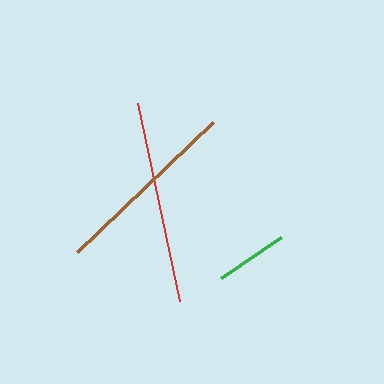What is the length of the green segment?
The green segment is approximately 73 pixels long.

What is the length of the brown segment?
The brown segment is approximately 188 pixels long.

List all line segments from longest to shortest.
From longest to shortest: red, brown, green.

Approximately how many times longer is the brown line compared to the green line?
The brown line is approximately 2.6 times the length of the green line.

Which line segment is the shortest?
The green line is the shortest at approximately 73 pixels.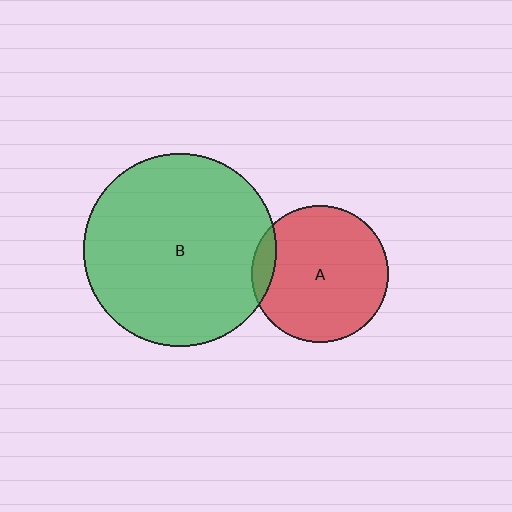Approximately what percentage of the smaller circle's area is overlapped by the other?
Approximately 10%.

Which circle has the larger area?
Circle B (green).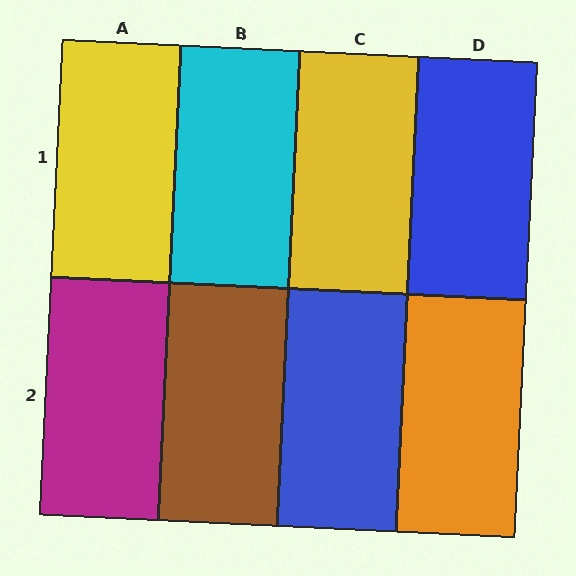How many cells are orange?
1 cell is orange.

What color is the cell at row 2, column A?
Magenta.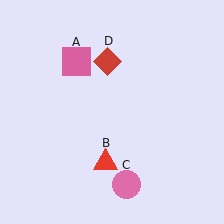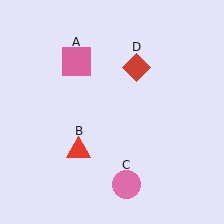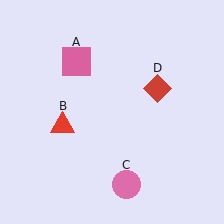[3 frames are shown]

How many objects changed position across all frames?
2 objects changed position: red triangle (object B), red diamond (object D).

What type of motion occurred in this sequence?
The red triangle (object B), red diamond (object D) rotated clockwise around the center of the scene.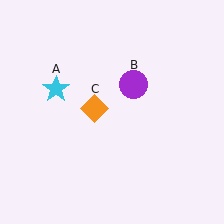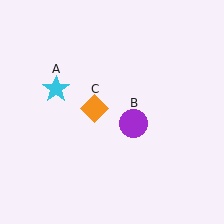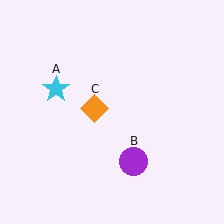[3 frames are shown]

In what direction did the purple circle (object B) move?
The purple circle (object B) moved down.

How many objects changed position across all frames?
1 object changed position: purple circle (object B).